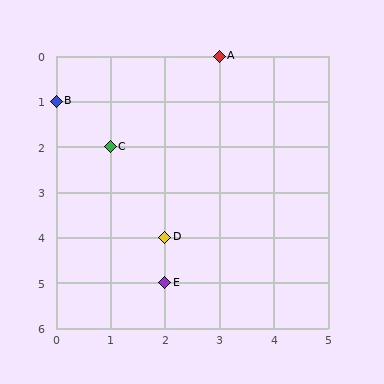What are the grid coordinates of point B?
Point B is at grid coordinates (0, 1).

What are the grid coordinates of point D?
Point D is at grid coordinates (2, 4).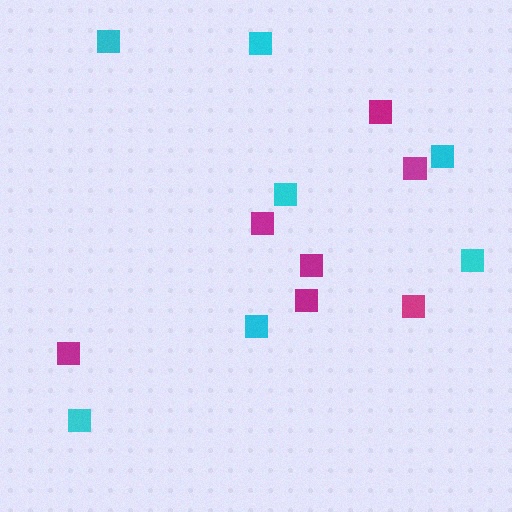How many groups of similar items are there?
There are 2 groups: one group of magenta squares (7) and one group of cyan squares (7).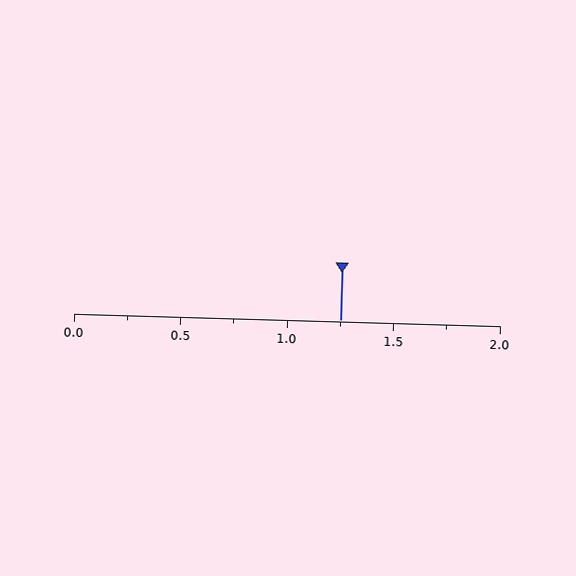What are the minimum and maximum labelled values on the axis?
The axis runs from 0.0 to 2.0.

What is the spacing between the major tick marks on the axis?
The major ticks are spaced 0.5 apart.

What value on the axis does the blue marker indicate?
The marker indicates approximately 1.25.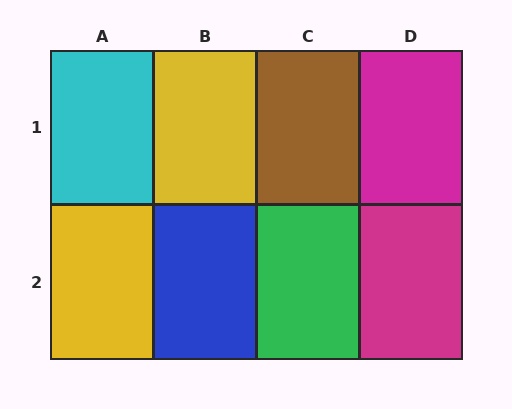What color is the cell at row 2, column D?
Magenta.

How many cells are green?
1 cell is green.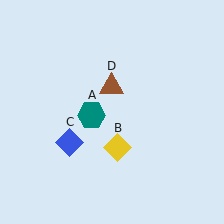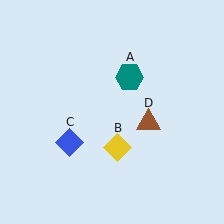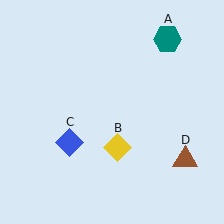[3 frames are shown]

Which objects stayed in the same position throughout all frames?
Yellow diamond (object B) and blue diamond (object C) remained stationary.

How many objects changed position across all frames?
2 objects changed position: teal hexagon (object A), brown triangle (object D).